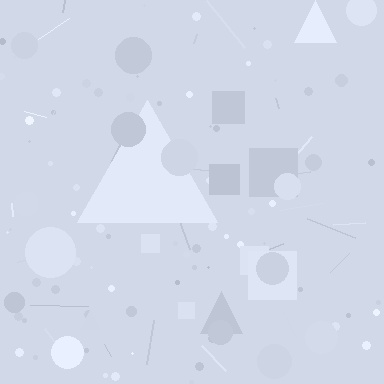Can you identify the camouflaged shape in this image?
The camouflaged shape is a triangle.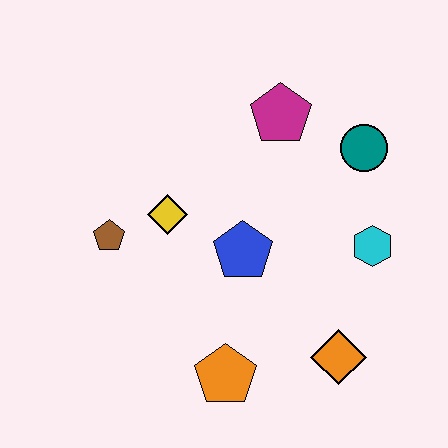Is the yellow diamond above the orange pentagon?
Yes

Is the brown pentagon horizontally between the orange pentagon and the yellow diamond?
No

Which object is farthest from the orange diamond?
The brown pentagon is farthest from the orange diamond.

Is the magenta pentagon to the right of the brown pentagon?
Yes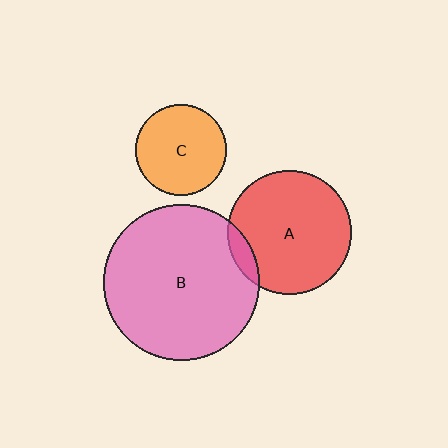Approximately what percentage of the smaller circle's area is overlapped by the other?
Approximately 10%.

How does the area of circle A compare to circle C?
Approximately 1.8 times.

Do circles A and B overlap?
Yes.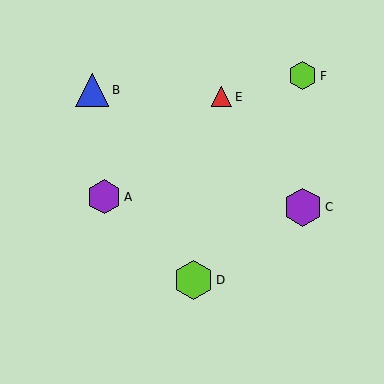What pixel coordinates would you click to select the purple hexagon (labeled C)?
Click at (303, 207) to select the purple hexagon C.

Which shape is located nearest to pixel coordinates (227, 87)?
The red triangle (labeled E) at (222, 97) is nearest to that location.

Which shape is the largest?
The lime hexagon (labeled D) is the largest.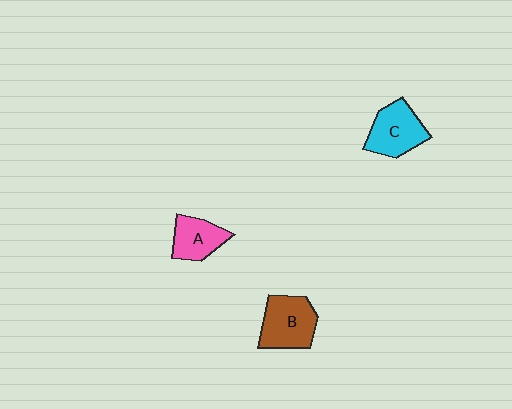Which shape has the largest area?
Shape B (brown).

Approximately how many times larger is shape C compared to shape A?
Approximately 1.3 times.